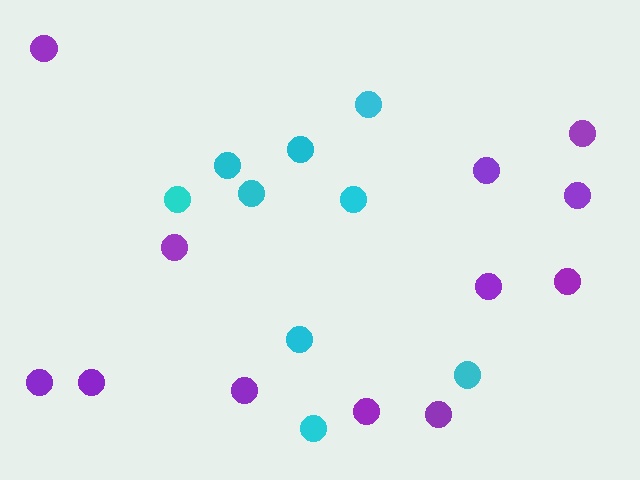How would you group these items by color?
There are 2 groups: one group of cyan circles (9) and one group of purple circles (12).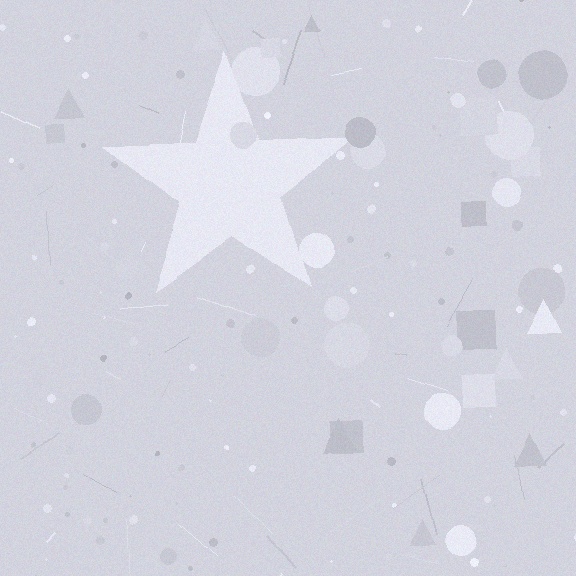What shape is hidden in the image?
A star is hidden in the image.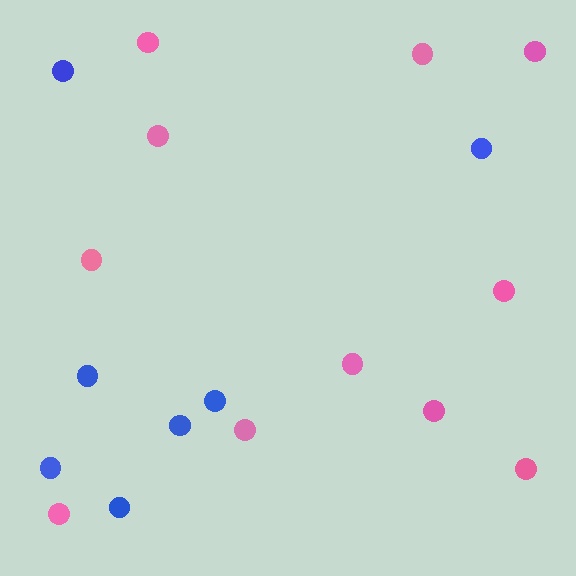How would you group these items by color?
There are 2 groups: one group of pink circles (11) and one group of blue circles (7).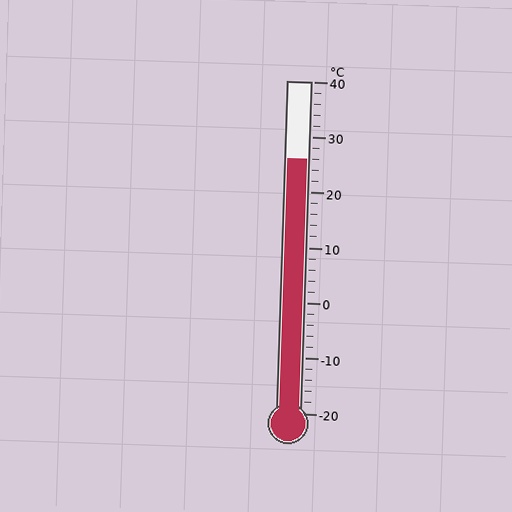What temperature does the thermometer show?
The thermometer shows approximately 26°C.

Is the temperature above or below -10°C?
The temperature is above -10°C.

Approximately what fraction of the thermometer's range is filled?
The thermometer is filled to approximately 75% of its range.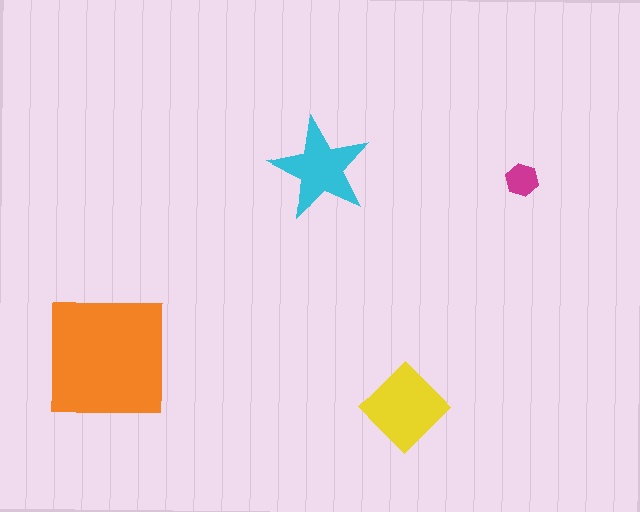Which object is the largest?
The orange square.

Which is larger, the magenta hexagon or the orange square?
The orange square.